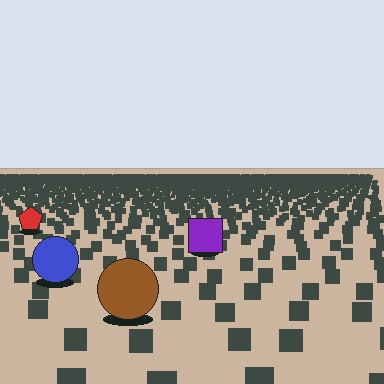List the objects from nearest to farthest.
From nearest to farthest: the brown circle, the blue circle, the purple square, the red pentagon.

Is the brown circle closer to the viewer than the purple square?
Yes. The brown circle is closer — you can tell from the texture gradient: the ground texture is coarser near it.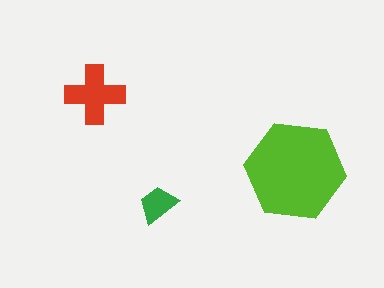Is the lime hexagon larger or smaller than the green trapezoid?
Larger.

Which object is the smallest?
The green trapezoid.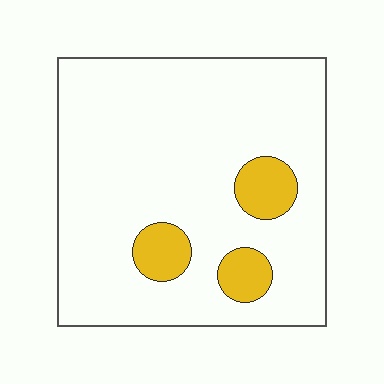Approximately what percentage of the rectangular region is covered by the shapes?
Approximately 10%.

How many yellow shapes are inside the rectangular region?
3.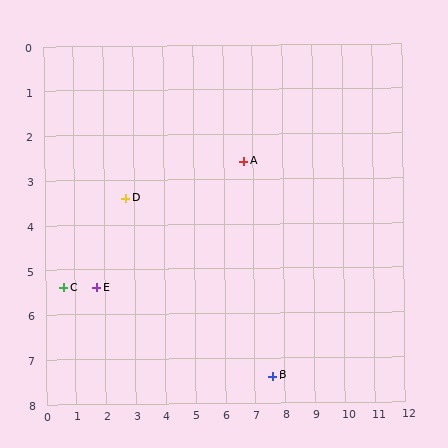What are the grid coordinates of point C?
Point C is at approximately (0.6, 5.4).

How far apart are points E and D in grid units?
Points E and D are about 2.2 grid units apart.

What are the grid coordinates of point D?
Point D is at approximately (2.7, 3.4).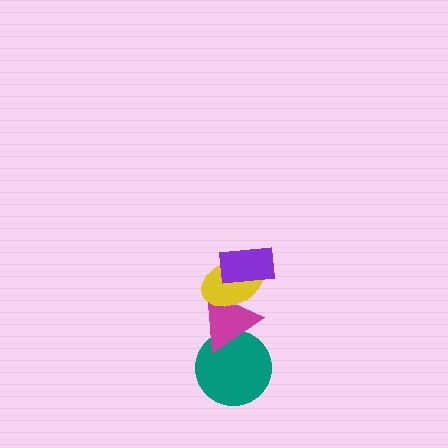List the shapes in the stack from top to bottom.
From top to bottom: the purple rectangle, the yellow ellipse, the magenta triangle, the teal circle.